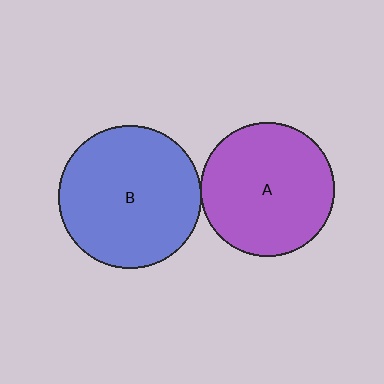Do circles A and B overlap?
Yes.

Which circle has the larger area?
Circle B (blue).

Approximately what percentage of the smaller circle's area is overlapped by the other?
Approximately 5%.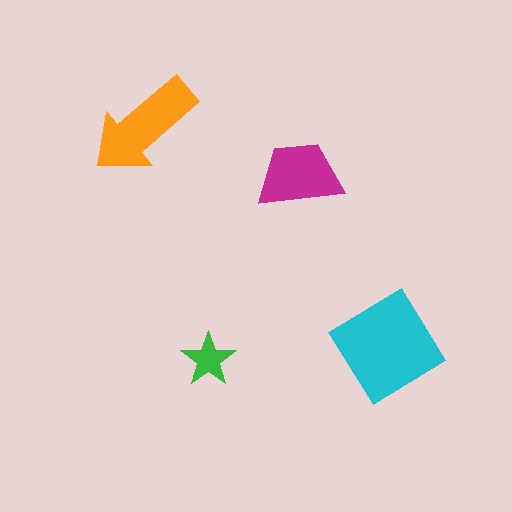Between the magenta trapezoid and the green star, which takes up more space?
The magenta trapezoid.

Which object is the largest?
The cyan diamond.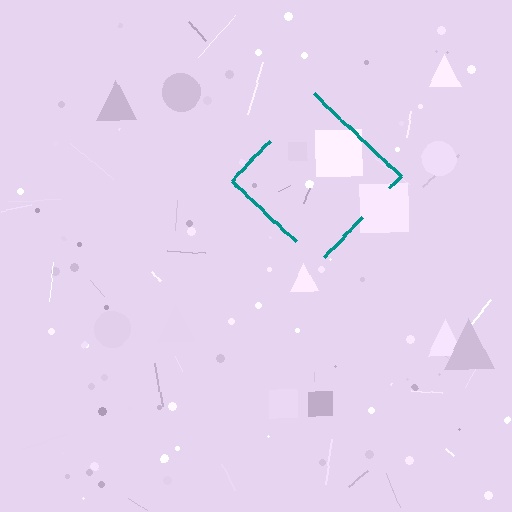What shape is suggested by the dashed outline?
The dashed outline suggests a diamond.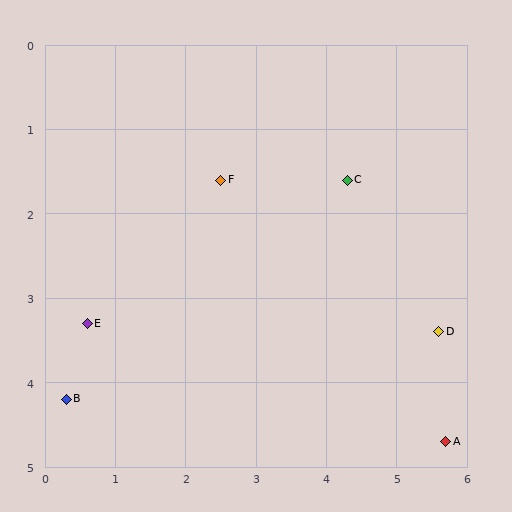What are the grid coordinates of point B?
Point B is at approximately (0.3, 4.2).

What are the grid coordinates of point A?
Point A is at approximately (5.7, 4.7).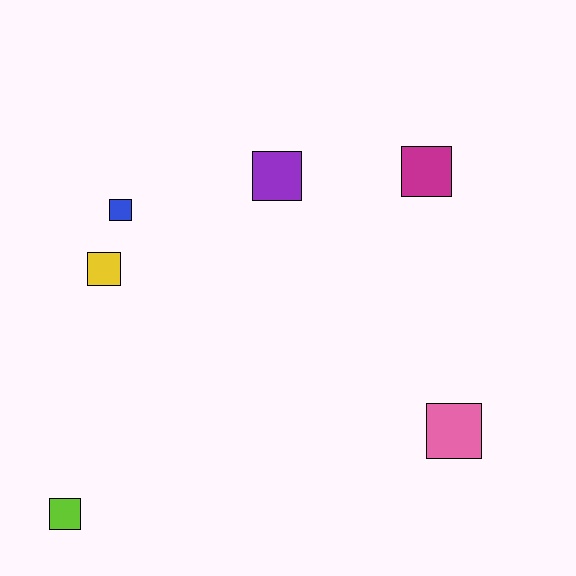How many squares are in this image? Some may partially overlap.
There are 6 squares.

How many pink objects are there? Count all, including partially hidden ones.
There is 1 pink object.